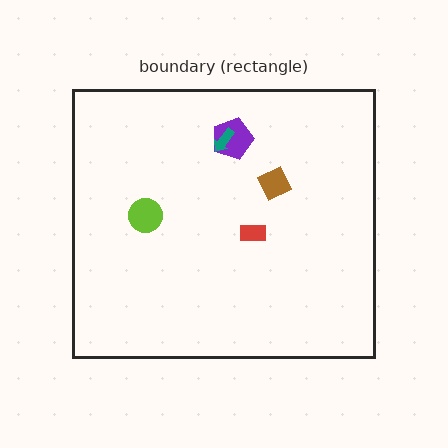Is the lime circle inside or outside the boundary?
Inside.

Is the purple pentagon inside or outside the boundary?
Inside.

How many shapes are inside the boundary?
5 inside, 0 outside.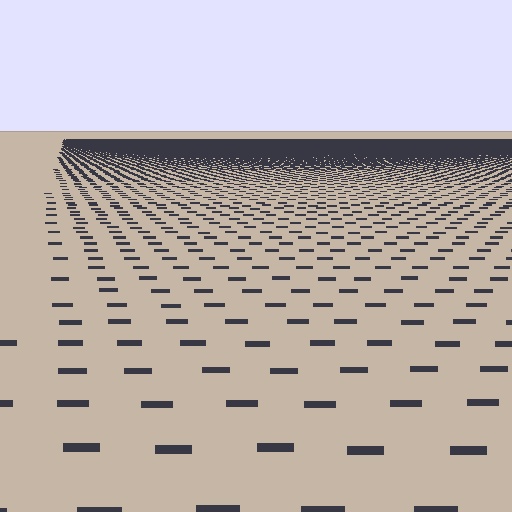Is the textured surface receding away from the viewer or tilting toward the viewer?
The surface is receding away from the viewer. Texture elements get smaller and denser toward the top.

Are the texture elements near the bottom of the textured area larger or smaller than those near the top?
Larger. Near the bottom, elements are closer to the viewer and appear at a bigger on-screen size.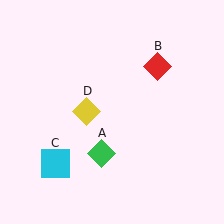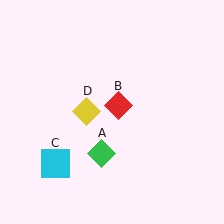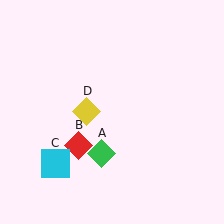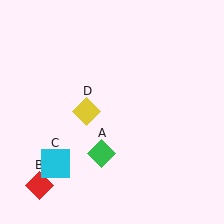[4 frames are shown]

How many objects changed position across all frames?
1 object changed position: red diamond (object B).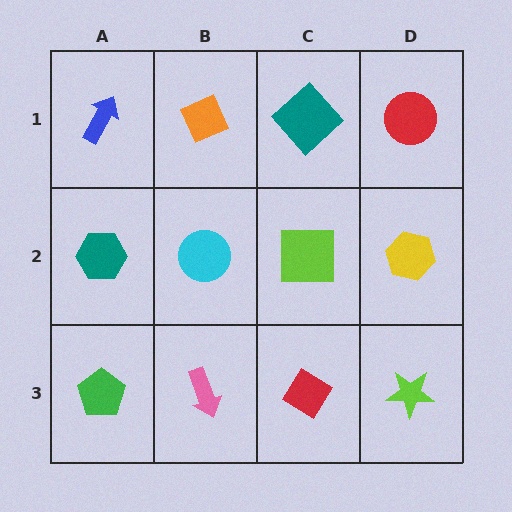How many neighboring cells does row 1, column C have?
3.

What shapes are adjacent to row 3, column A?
A teal hexagon (row 2, column A), a pink arrow (row 3, column B).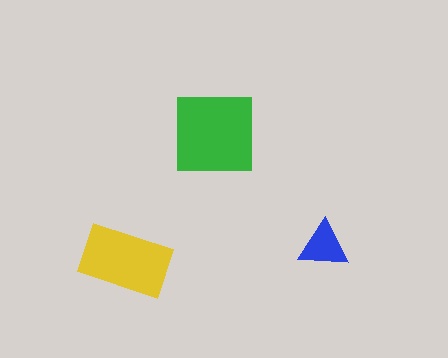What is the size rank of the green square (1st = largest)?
1st.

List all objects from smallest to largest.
The blue triangle, the yellow rectangle, the green square.